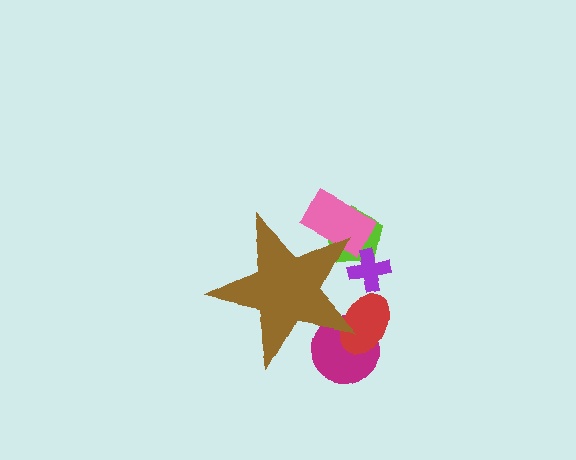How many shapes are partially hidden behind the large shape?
6 shapes are partially hidden.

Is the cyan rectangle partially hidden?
Yes, the cyan rectangle is partially hidden behind the brown star.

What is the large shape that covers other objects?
A brown star.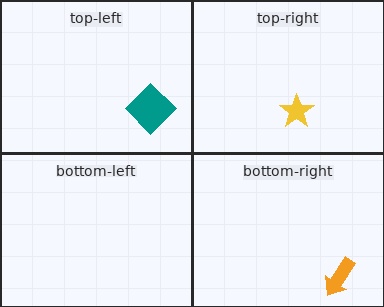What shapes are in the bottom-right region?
The orange arrow.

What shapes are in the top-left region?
The teal diamond.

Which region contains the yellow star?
The top-right region.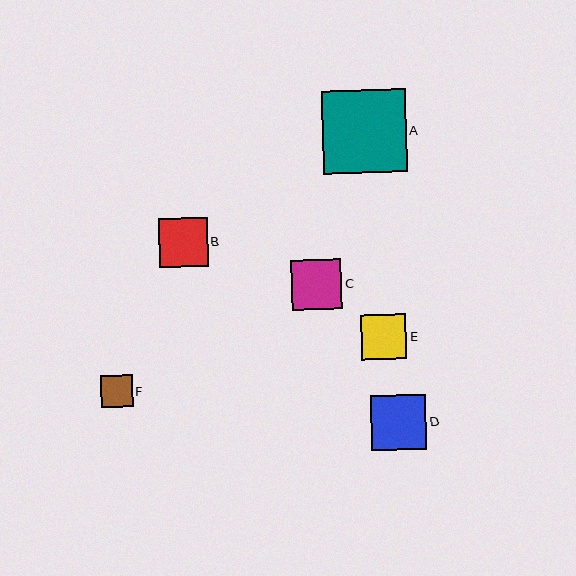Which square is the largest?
Square A is the largest with a size of approximately 83 pixels.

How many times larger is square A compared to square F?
Square A is approximately 2.7 times the size of square F.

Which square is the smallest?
Square F is the smallest with a size of approximately 31 pixels.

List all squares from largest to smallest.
From largest to smallest: A, D, C, B, E, F.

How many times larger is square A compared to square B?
Square A is approximately 1.7 times the size of square B.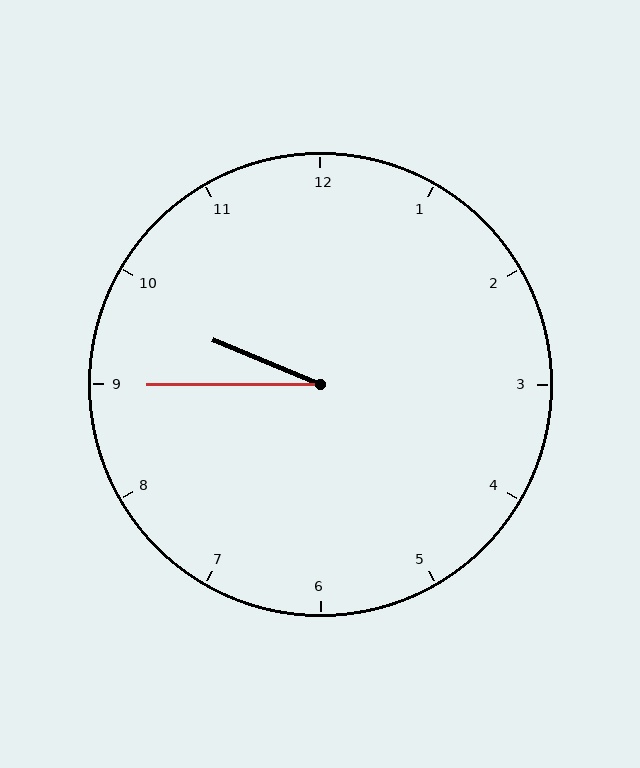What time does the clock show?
9:45.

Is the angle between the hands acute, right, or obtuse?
It is acute.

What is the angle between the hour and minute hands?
Approximately 22 degrees.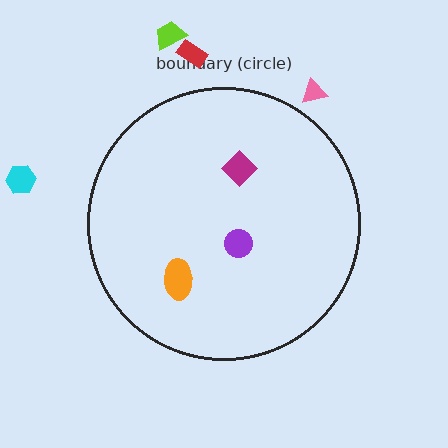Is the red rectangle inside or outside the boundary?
Outside.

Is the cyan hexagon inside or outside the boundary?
Outside.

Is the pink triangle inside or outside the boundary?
Outside.